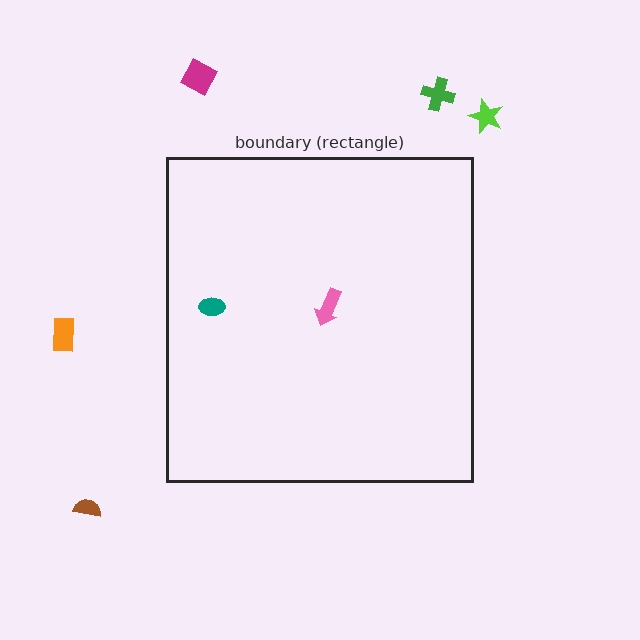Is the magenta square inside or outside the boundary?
Outside.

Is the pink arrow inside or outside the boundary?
Inside.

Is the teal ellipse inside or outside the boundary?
Inside.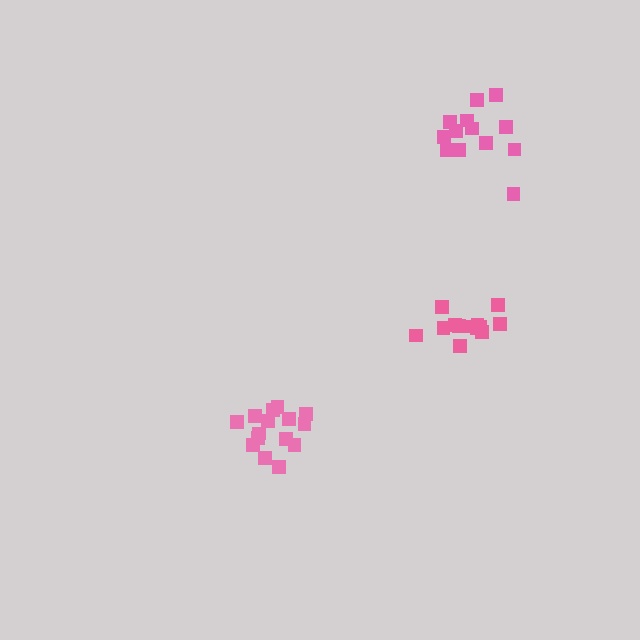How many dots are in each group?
Group 1: 13 dots, Group 2: 13 dots, Group 3: 15 dots (41 total).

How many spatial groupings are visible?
There are 3 spatial groupings.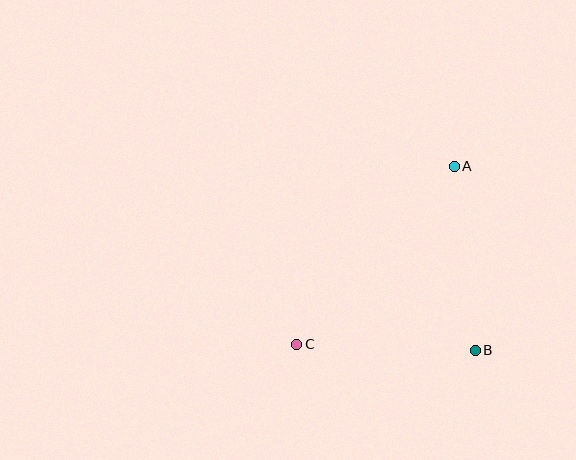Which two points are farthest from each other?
Points A and C are farthest from each other.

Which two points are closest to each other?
Points B and C are closest to each other.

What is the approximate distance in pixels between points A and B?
The distance between A and B is approximately 185 pixels.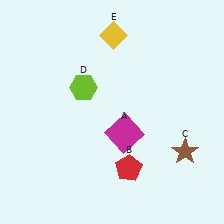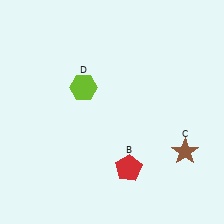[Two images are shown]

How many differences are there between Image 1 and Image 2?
There are 2 differences between the two images.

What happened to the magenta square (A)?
The magenta square (A) was removed in Image 2. It was in the bottom-right area of Image 1.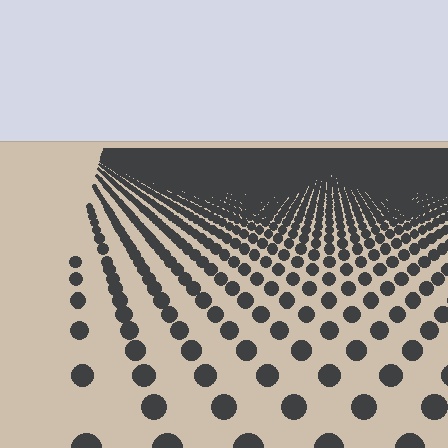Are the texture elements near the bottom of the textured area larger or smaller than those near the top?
Larger. Near the bottom, elements are closer to the viewer and appear at a bigger on-screen size.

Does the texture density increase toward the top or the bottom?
Density increases toward the top.